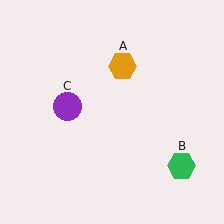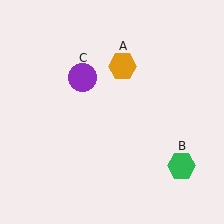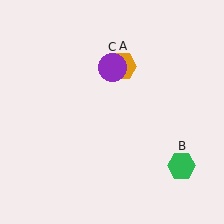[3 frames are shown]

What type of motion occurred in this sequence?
The purple circle (object C) rotated clockwise around the center of the scene.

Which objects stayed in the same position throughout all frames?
Orange hexagon (object A) and green hexagon (object B) remained stationary.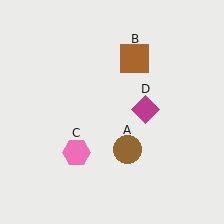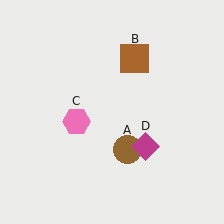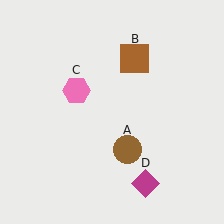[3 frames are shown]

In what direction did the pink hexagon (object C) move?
The pink hexagon (object C) moved up.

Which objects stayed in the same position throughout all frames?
Brown circle (object A) and brown square (object B) remained stationary.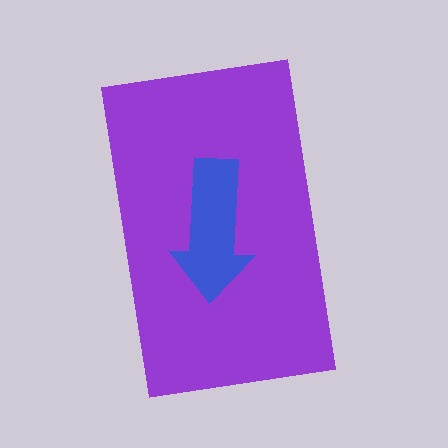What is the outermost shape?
The purple rectangle.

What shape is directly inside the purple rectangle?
The blue arrow.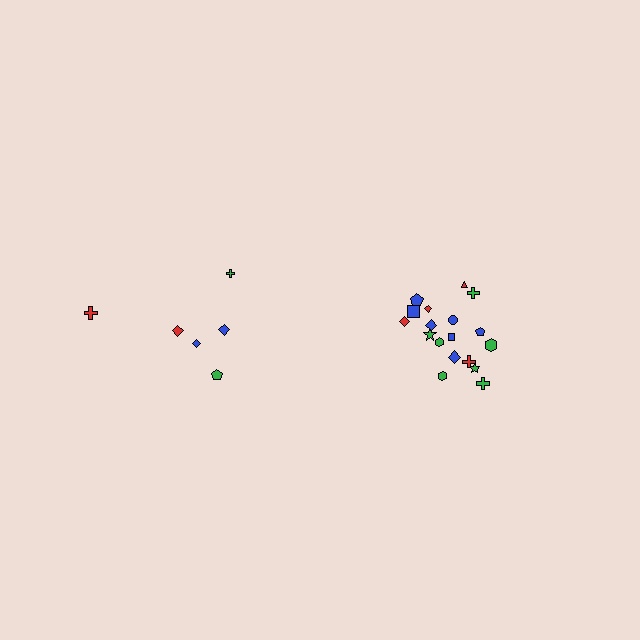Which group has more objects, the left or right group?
The right group.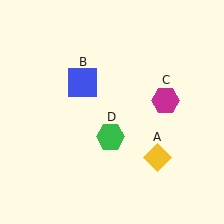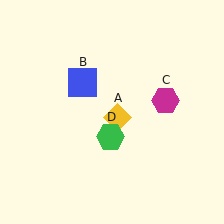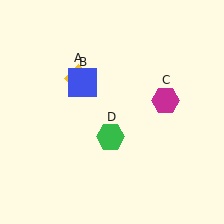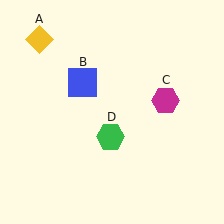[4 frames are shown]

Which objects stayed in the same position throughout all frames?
Blue square (object B) and magenta hexagon (object C) and green hexagon (object D) remained stationary.